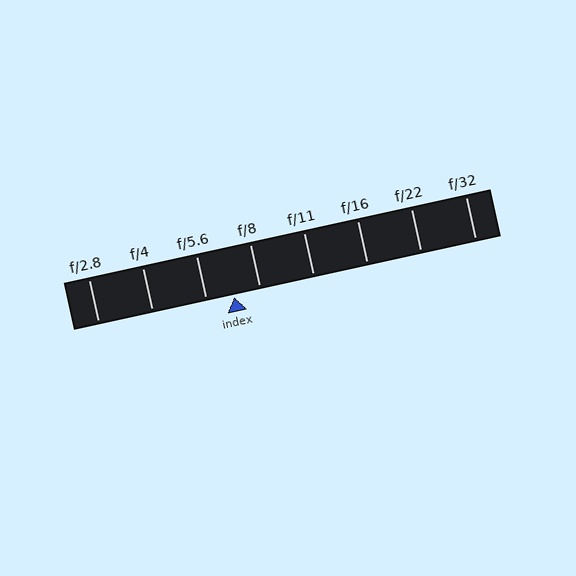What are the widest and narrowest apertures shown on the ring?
The widest aperture shown is f/2.8 and the narrowest is f/32.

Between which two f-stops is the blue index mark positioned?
The index mark is between f/5.6 and f/8.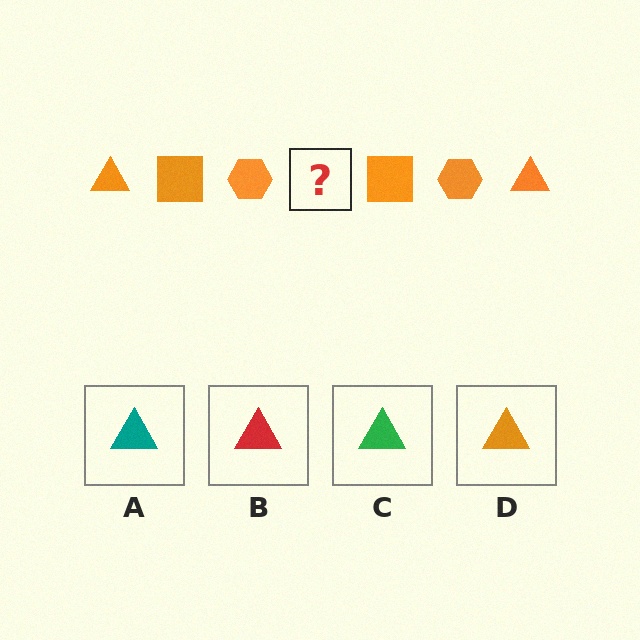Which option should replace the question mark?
Option D.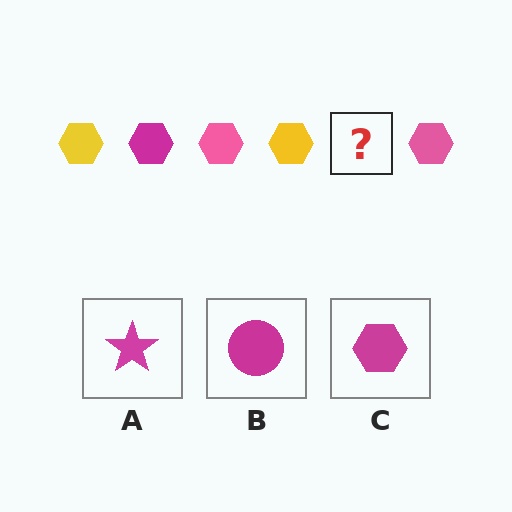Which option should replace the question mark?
Option C.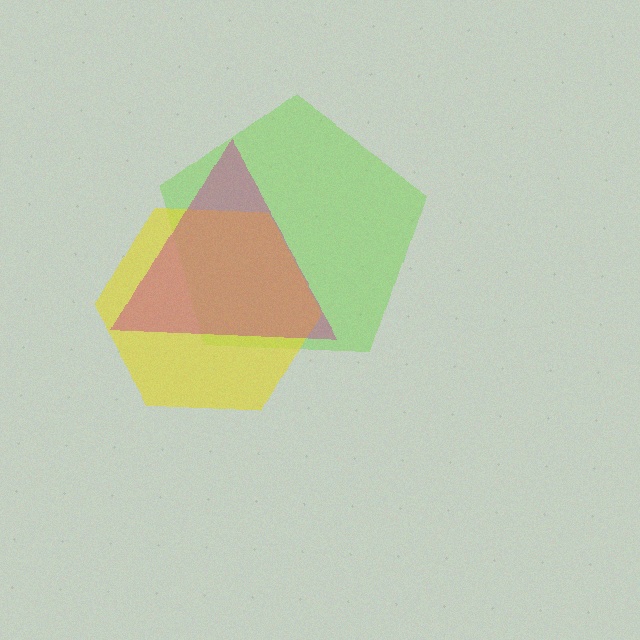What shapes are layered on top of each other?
The layered shapes are: a lime pentagon, a yellow hexagon, a magenta triangle.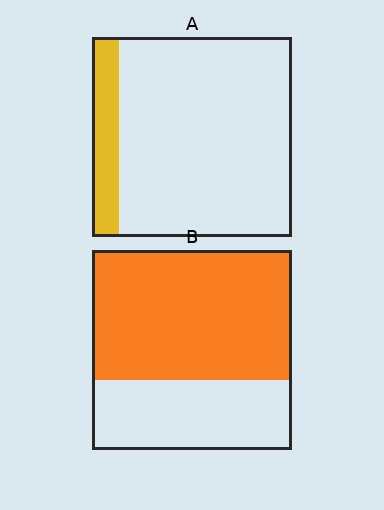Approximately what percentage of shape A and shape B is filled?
A is approximately 15% and B is approximately 65%.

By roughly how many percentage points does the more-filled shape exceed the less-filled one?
By roughly 50 percentage points (B over A).